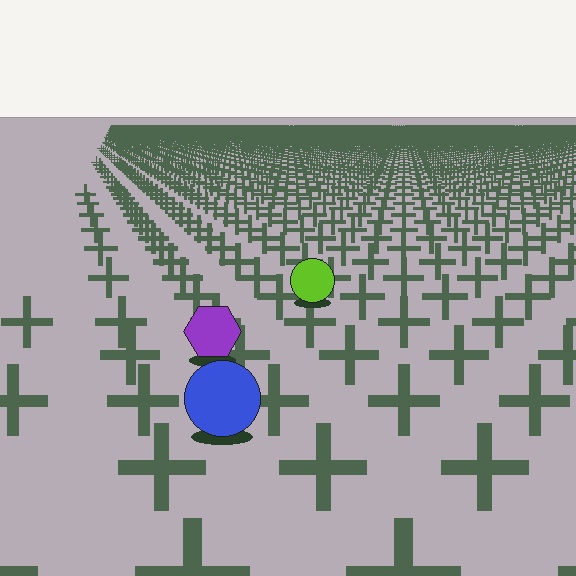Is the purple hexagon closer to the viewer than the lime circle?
Yes. The purple hexagon is closer — you can tell from the texture gradient: the ground texture is coarser near it.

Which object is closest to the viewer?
The blue circle is closest. The texture marks near it are larger and more spread out.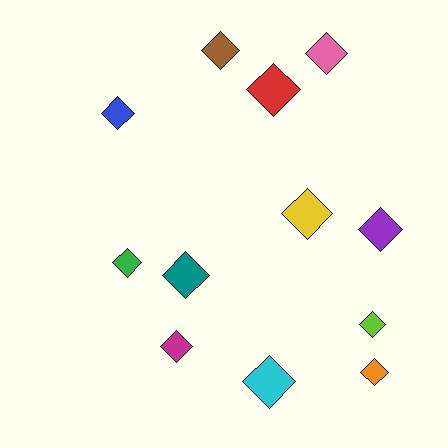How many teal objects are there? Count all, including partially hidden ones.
There is 1 teal object.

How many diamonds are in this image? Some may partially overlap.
There are 12 diamonds.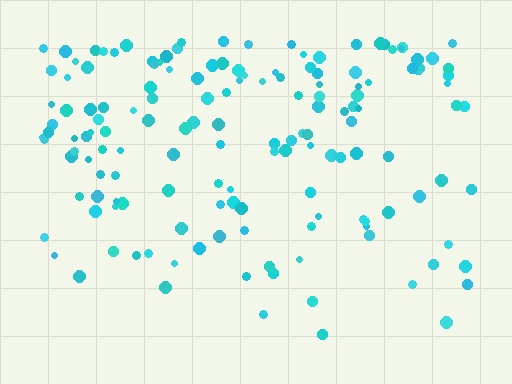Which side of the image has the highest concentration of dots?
The top.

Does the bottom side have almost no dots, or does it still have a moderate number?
Still a moderate number, just noticeably fewer than the top.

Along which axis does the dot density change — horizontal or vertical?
Vertical.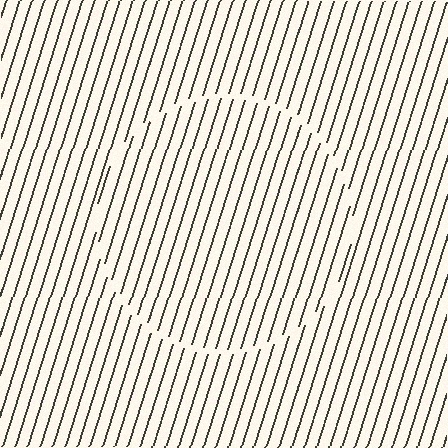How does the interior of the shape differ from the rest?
The interior of the shape contains the same grating, shifted by half a period — the contour is defined by the phase discontinuity where line-ends from the inner and outer gratings abut.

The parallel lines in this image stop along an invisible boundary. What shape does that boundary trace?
An illusory circle. The interior of the shape contains the same grating, shifted by half a period — the contour is defined by the phase discontinuity where line-ends from the inner and outer gratings abut.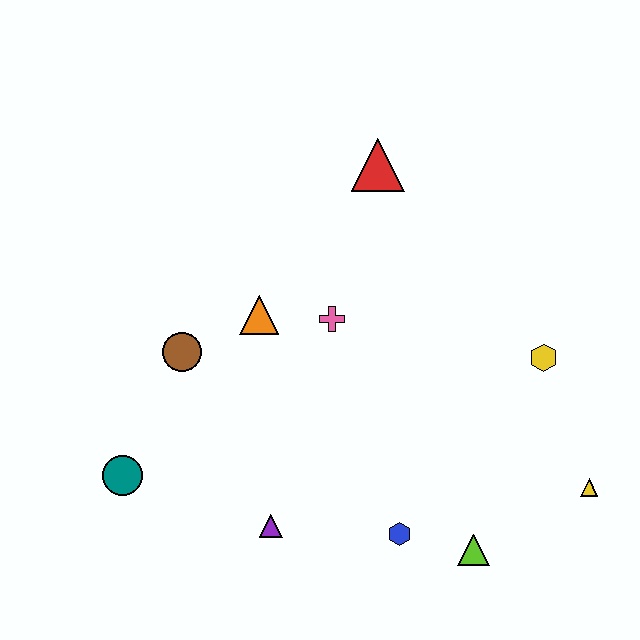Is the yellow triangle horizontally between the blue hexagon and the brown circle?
No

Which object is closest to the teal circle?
The brown circle is closest to the teal circle.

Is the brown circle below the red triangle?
Yes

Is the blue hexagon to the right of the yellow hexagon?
No